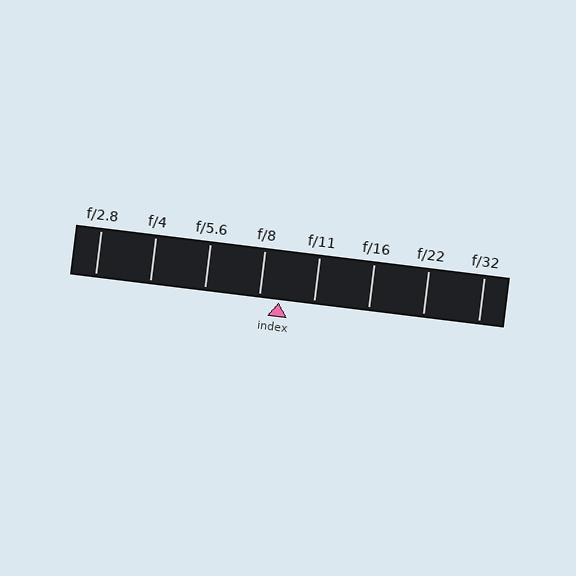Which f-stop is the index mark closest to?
The index mark is closest to f/8.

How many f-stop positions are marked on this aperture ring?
There are 8 f-stop positions marked.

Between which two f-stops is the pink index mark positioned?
The index mark is between f/8 and f/11.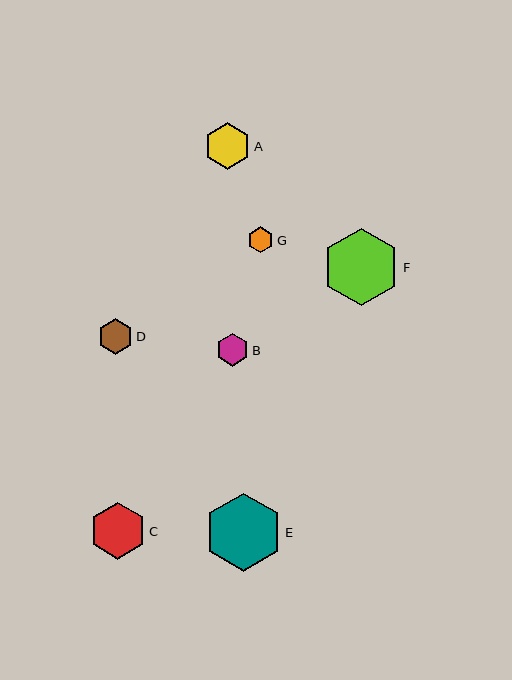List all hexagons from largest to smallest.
From largest to smallest: E, F, C, A, D, B, G.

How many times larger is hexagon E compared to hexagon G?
Hexagon E is approximately 3.0 times the size of hexagon G.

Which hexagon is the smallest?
Hexagon G is the smallest with a size of approximately 26 pixels.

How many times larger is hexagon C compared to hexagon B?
Hexagon C is approximately 1.7 times the size of hexagon B.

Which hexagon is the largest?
Hexagon E is the largest with a size of approximately 78 pixels.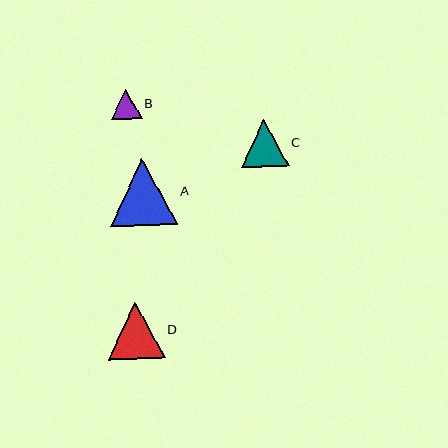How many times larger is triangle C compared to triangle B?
Triangle C is approximately 1.6 times the size of triangle B.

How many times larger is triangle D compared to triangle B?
Triangle D is approximately 1.9 times the size of triangle B.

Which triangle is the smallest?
Triangle B is the smallest with a size of approximately 30 pixels.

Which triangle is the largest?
Triangle A is the largest with a size of approximately 67 pixels.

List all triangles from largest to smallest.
From largest to smallest: A, D, C, B.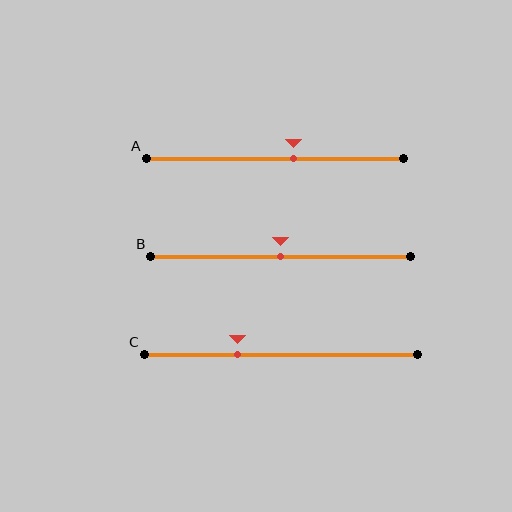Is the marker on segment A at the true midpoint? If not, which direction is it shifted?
No, the marker on segment A is shifted to the right by about 7% of the segment length.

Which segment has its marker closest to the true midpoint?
Segment B has its marker closest to the true midpoint.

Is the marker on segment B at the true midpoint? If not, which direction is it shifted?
Yes, the marker on segment B is at the true midpoint.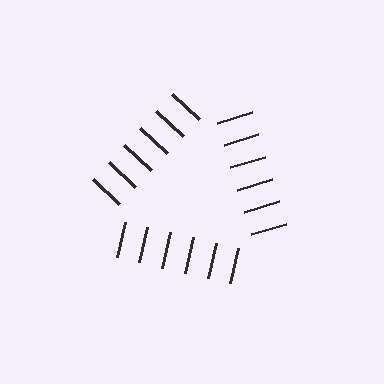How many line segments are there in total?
18 — 6 along each of the 3 edges.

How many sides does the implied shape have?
3 sides — the line-ends trace a triangle.